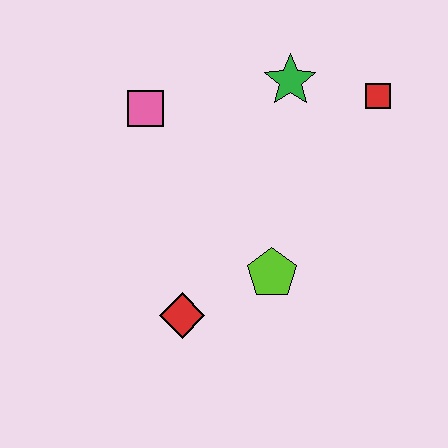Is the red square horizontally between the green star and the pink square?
No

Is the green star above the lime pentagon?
Yes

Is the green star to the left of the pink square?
No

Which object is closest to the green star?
The red square is closest to the green star.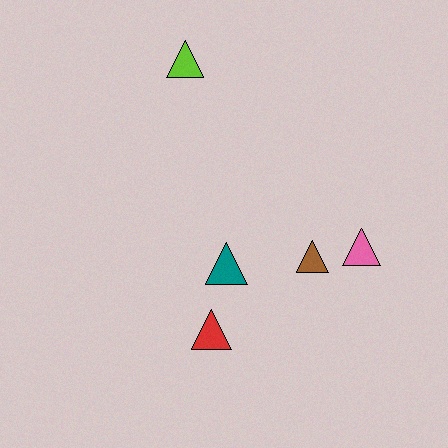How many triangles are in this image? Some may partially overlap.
There are 5 triangles.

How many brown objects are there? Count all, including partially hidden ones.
There is 1 brown object.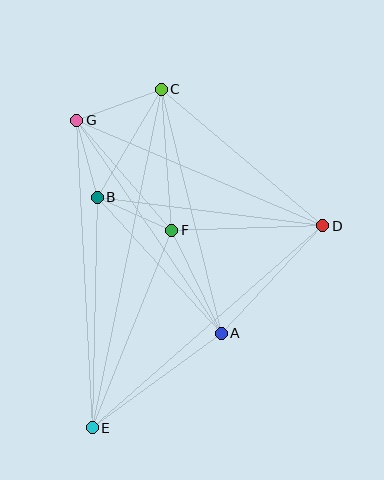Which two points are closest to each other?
Points B and G are closest to each other.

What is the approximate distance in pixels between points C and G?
The distance between C and G is approximately 90 pixels.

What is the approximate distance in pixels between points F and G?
The distance between F and G is approximately 146 pixels.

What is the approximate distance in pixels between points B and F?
The distance between B and F is approximately 81 pixels.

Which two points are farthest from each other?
Points C and E are farthest from each other.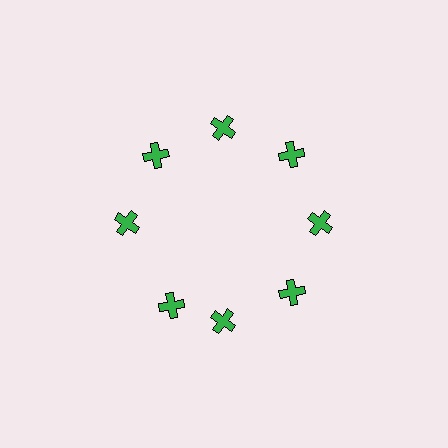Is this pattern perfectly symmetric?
No. The 8 green crosses are arranged in a ring, but one element near the 8 o'clock position is rotated out of alignment along the ring, breaking the 8-fold rotational symmetry.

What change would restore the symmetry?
The symmetry would be restored by rotating it back into even spacing with its neighbors so that all 8 crosses sit at equal angles and equal distance from the center.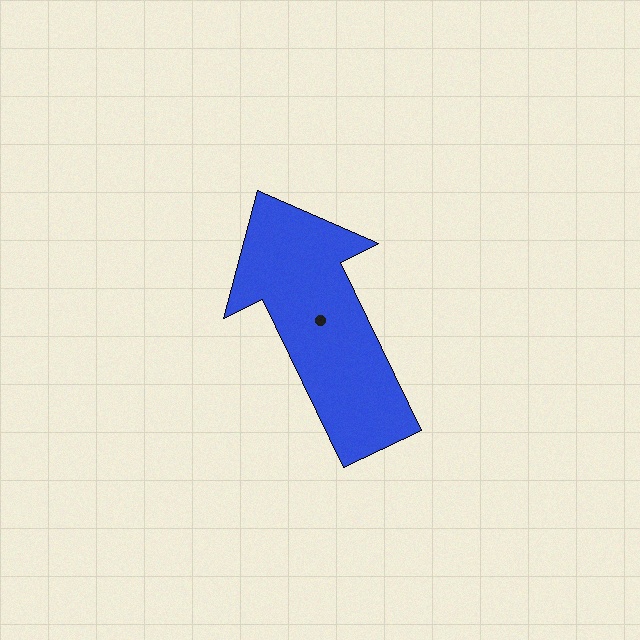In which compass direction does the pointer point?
Northwest.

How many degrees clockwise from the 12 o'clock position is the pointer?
Approximately 334 degrees.